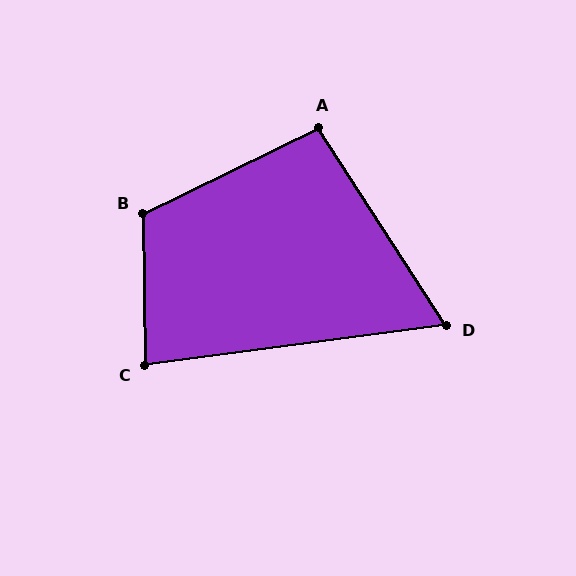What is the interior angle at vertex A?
Approximately 97 degrees (obtuse).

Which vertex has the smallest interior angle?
D, at approximately 65 degrees.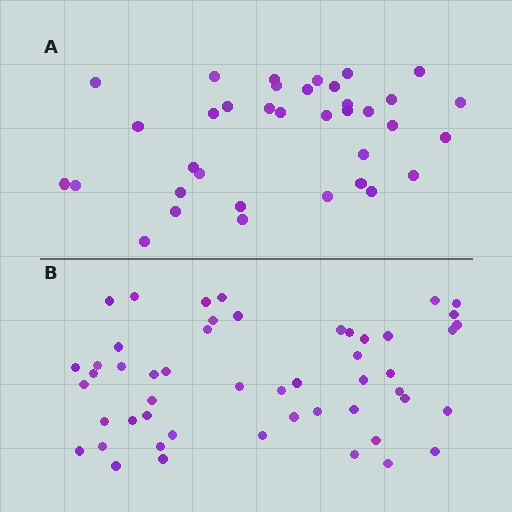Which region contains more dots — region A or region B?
Region B (the bottom region) has more dots.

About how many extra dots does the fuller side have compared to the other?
Region B has approximately 15 more dots than region A.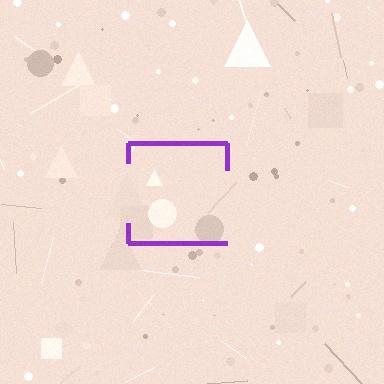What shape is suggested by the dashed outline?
The dashed outline suggests a square.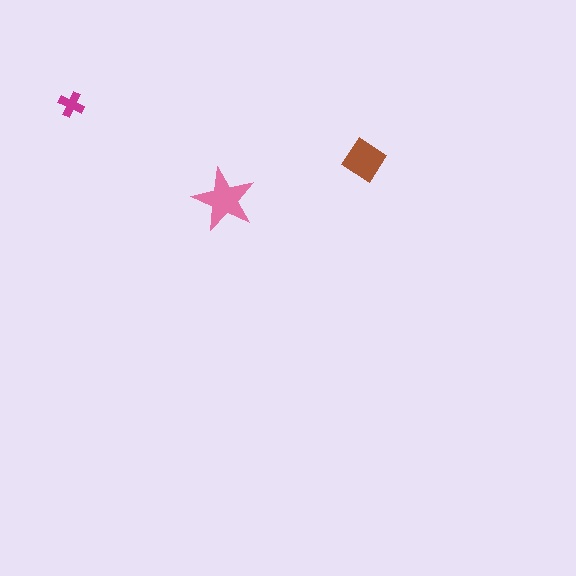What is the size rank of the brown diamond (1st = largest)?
2nd.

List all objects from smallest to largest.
The magenta cross, the brown diamond, the pink star.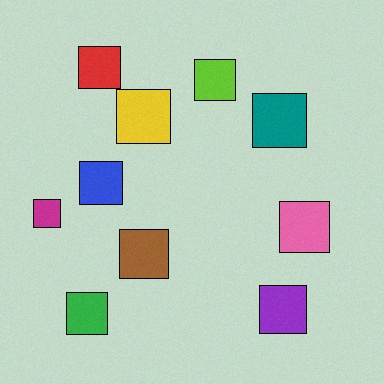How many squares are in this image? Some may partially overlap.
There are 10 squares.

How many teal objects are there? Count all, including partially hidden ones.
There is 1 teal object.